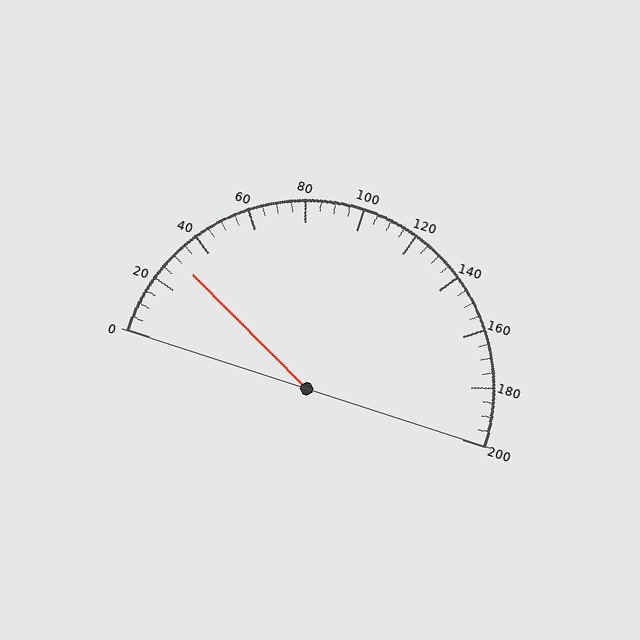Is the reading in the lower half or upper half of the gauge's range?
The reading is in the lower half of the range (0 to 200).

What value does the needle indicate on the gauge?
The needle indicates approximately 30.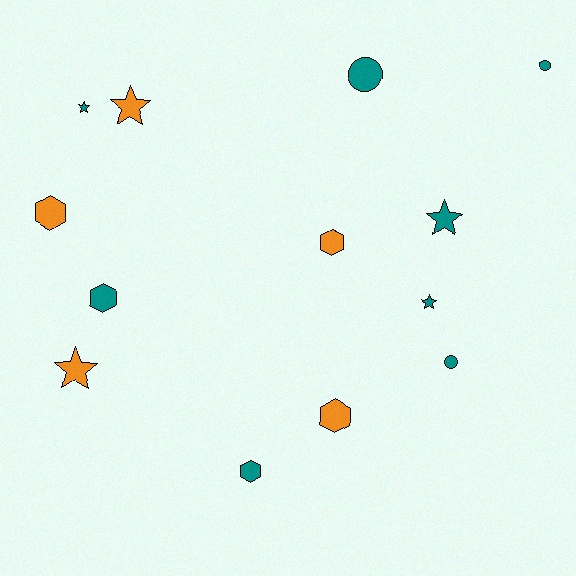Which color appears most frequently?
Teal, with 8 objects.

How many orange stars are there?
There are 2 orange stars.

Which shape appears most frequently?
Hexagon, with 5 objects.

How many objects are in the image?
There are 13 objects.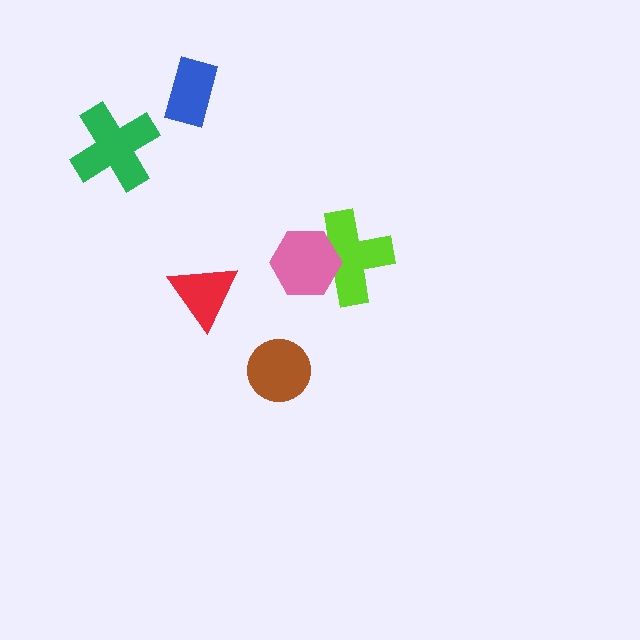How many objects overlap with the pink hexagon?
1 object overlaps with the pink hexagon.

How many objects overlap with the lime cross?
1 object overlaps with the lime cross.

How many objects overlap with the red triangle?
0 objects overlap with the red triangle.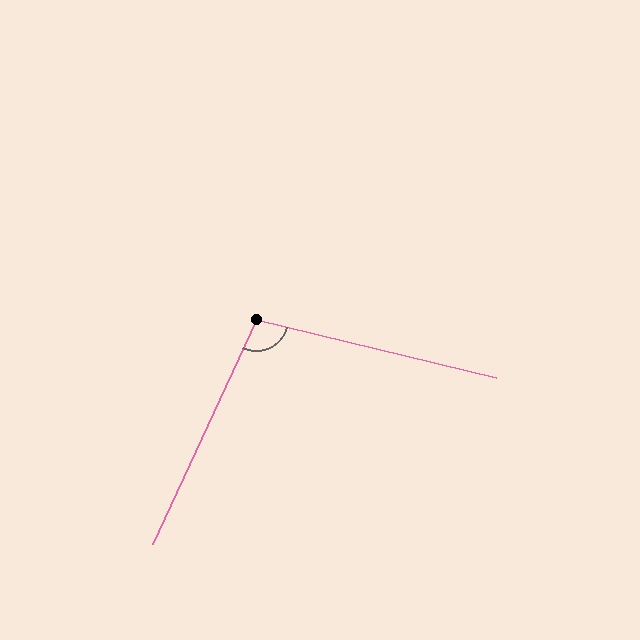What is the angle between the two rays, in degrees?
Approximately 101 degrees.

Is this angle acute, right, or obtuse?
It is obtuse.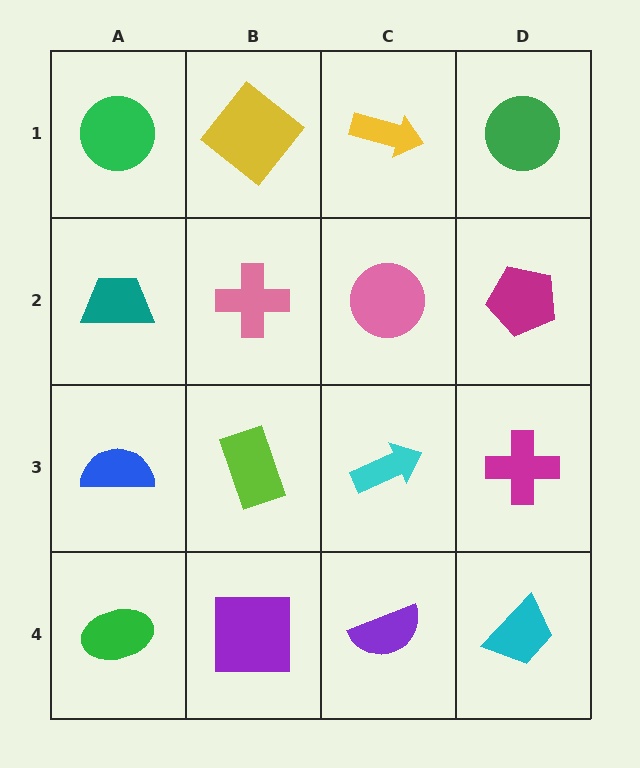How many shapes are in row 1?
4 shapes.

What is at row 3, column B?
A lime rectangle.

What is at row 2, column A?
A teal trapezoid.